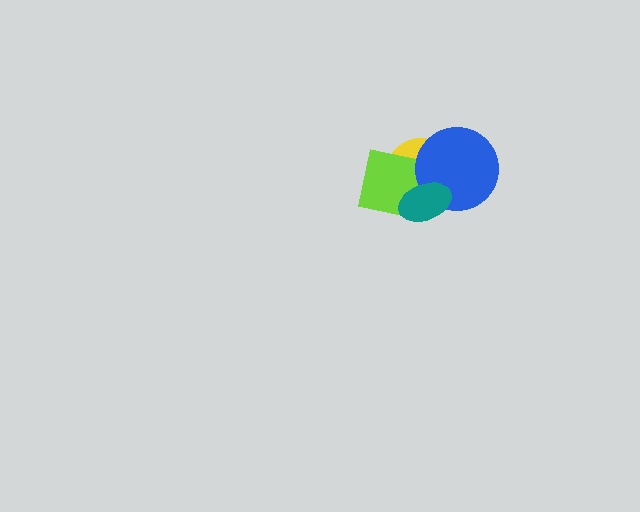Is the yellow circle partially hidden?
Yes, it is partially covered by another shape.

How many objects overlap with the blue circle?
2 objects overlap with the blue circle.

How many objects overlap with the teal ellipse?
3 objects overlap with the teal ellipse.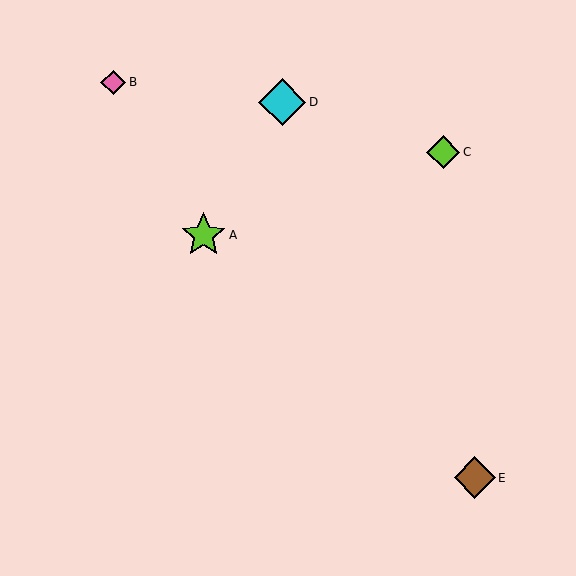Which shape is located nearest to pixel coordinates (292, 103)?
The cyan diamond (labeled D) at (282, 102) is nearest to that location.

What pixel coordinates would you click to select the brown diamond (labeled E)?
Click at (475, 478) to select the brown diamond E.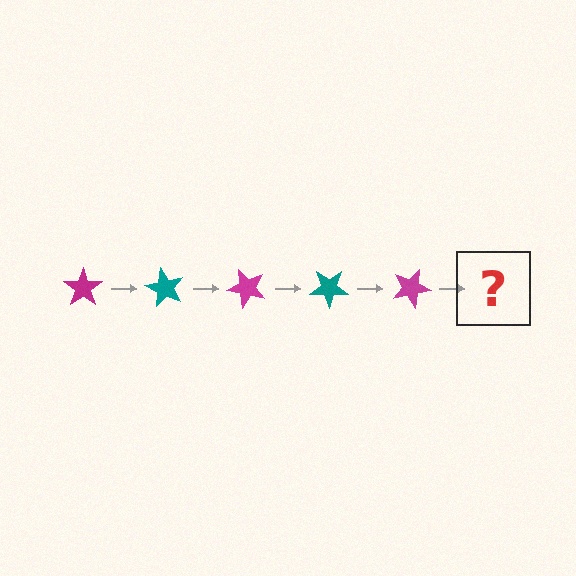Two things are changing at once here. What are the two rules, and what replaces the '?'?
The two rules are that it rotates 60 degrees each step and the color cycles through magenta and teal. The '?' should be a teal star, rotated 300 degrees from the start.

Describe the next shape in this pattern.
It should be a teal star, rotated 300 degrees from the start.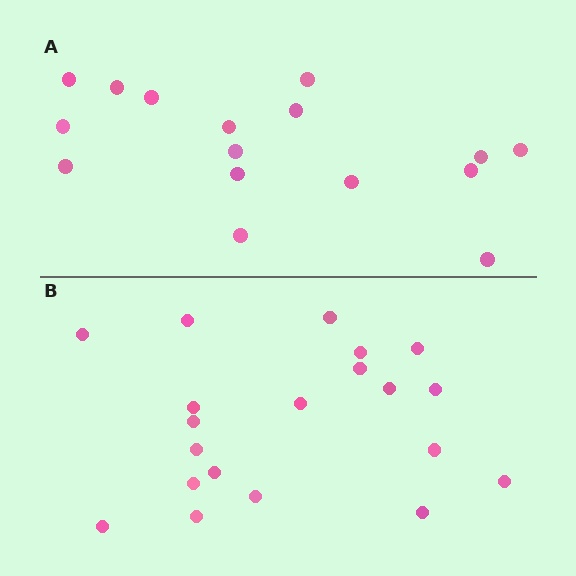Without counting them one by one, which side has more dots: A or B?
Region B (the bottom region) has more dots.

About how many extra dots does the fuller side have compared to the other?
Region B has about 4 more dots than region A.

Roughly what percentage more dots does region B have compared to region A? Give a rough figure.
About 25% more.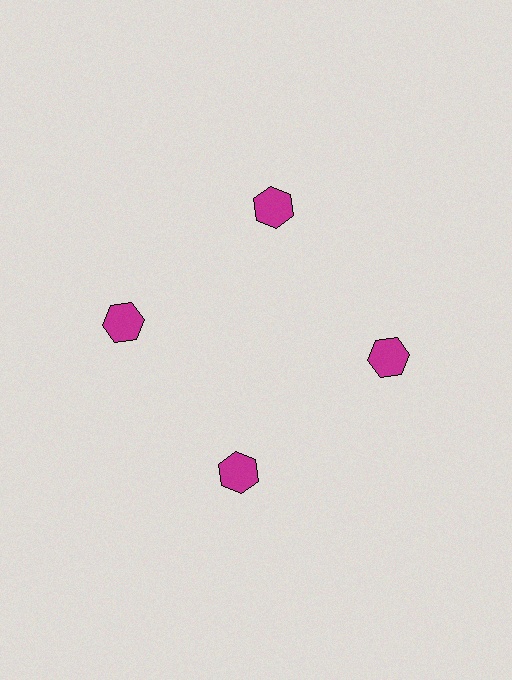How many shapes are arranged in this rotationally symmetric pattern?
There are 4 shapes, arranged in 4 groups of 1.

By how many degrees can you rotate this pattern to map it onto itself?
The pattern maps onto itself every 90 degrees of rotation.